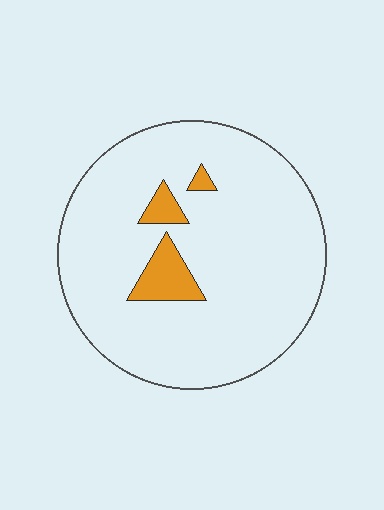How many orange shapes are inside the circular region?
3.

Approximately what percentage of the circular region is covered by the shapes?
Approximately 10%.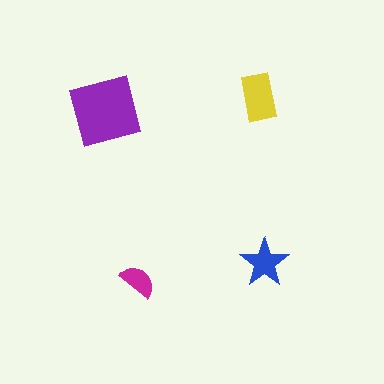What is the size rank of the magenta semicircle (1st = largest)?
4th.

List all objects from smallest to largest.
The magenta semicircle, the blue star, the yellow rectangle, the purple square.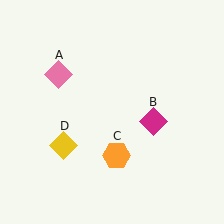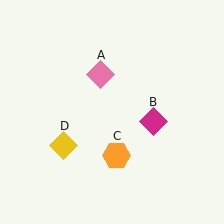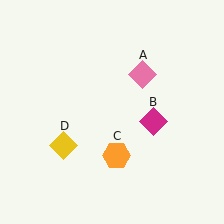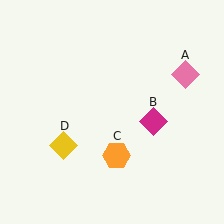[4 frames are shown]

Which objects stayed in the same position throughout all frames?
Magenta diamond (object B) and orange hexagon (object C) and yellow diamond (object D) remained stationary.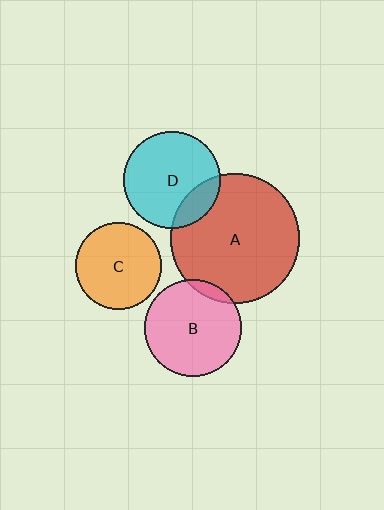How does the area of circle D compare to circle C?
Approximately 1.3 times.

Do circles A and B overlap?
Yes.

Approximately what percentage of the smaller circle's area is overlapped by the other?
Approximately 10%.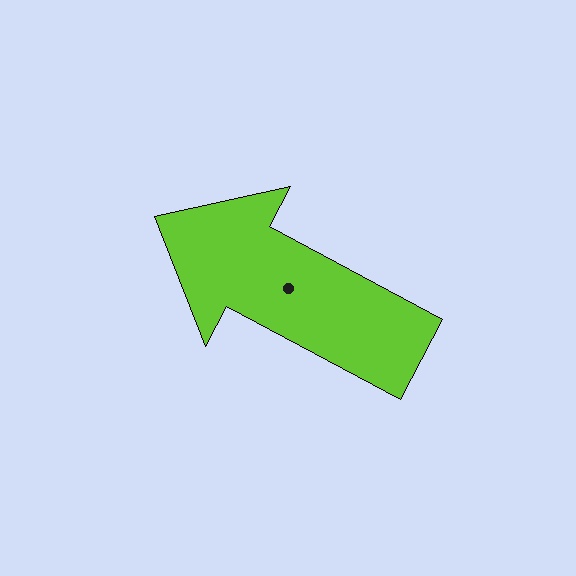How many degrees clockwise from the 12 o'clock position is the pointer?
Approximately 298 degrees.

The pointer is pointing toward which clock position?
Roughly 10 o'clock.